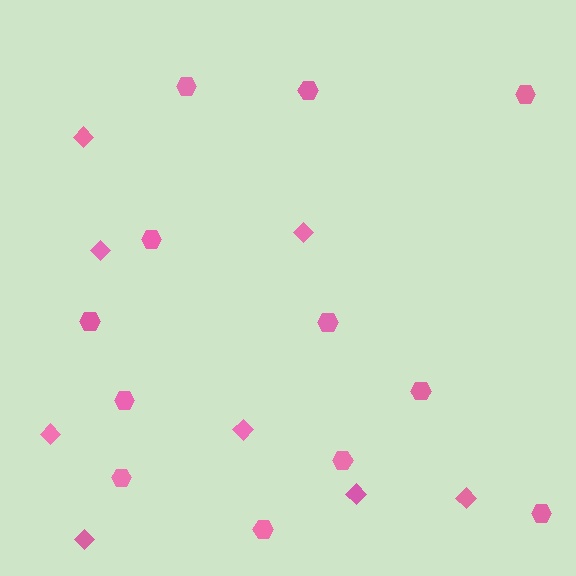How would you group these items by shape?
There are 2 groups: one group of diamonds (8) and one group of hexagons (12).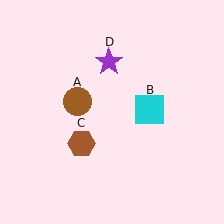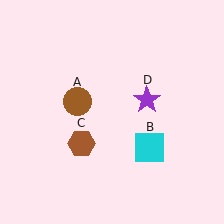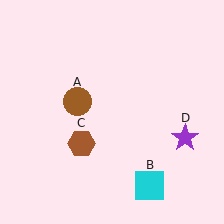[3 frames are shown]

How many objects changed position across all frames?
2 objects changed position: cyan square (object B), purple star (object D).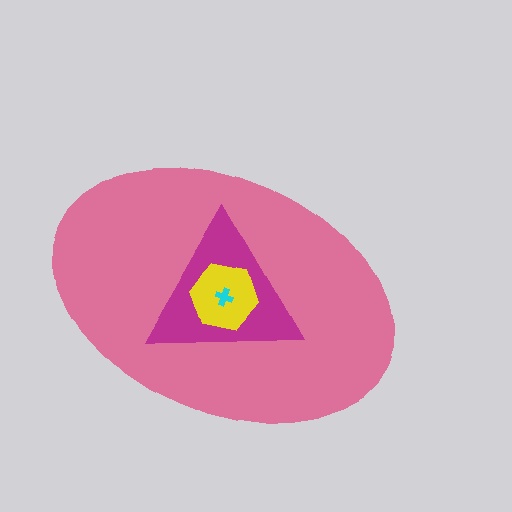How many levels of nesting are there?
4.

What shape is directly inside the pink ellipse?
The magenta triangle.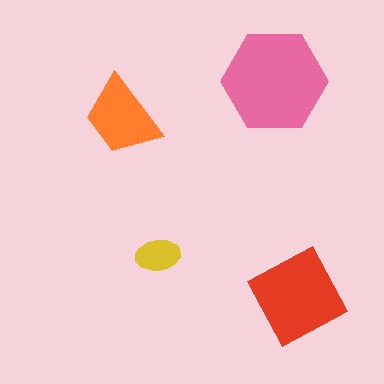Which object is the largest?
The pink hexagon.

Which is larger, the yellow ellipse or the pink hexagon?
The pink hexagon.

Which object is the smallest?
The yellow ellipse.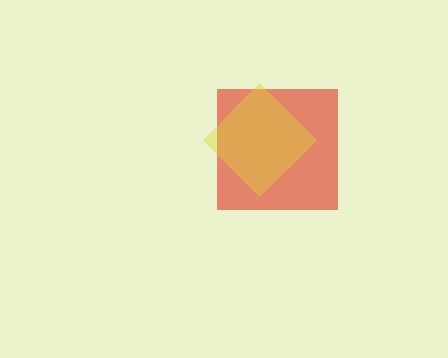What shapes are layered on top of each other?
The layered shapes are: a red square, a yellow diamond.